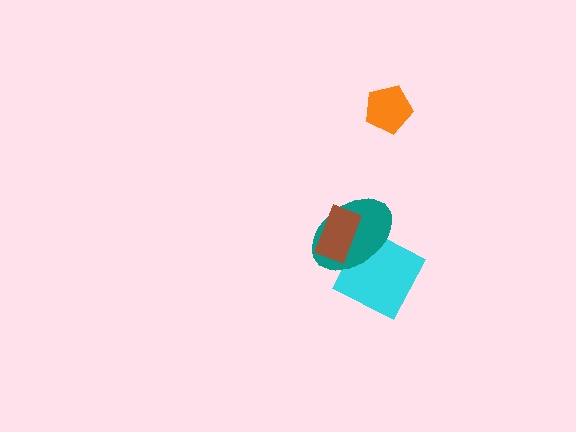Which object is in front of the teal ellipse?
The brown rectangle is in front of the teal ellipse.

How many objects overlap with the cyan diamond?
2 objects overlap with the cyan diamond.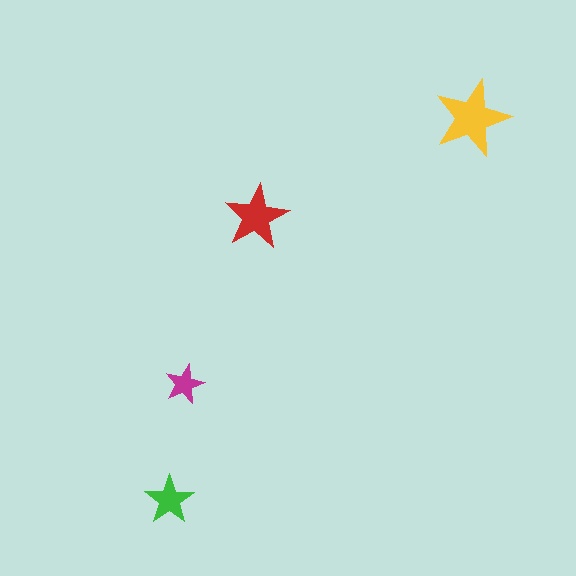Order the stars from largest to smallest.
the yellow one, the red one, the green one, the magenta one.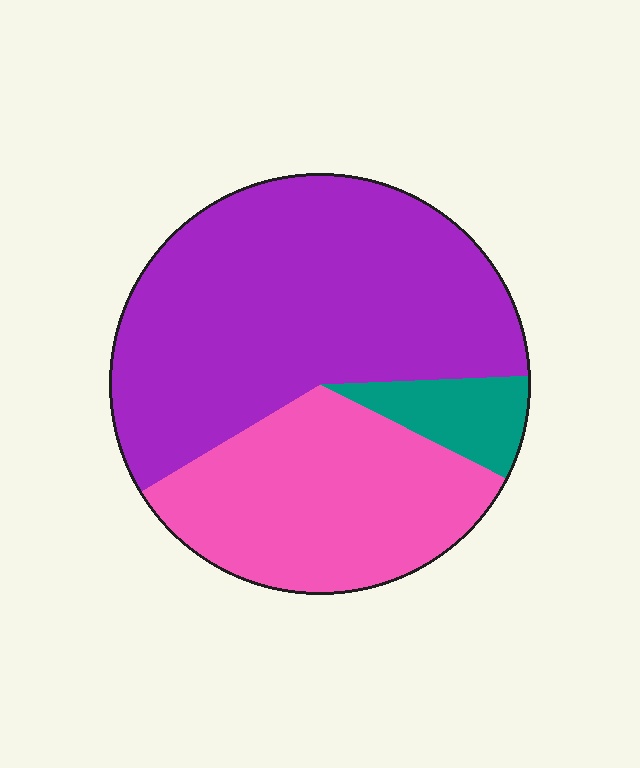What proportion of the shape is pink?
Pink covers 34% of the shape.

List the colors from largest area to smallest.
From largest to smallest: purple, pink, teal.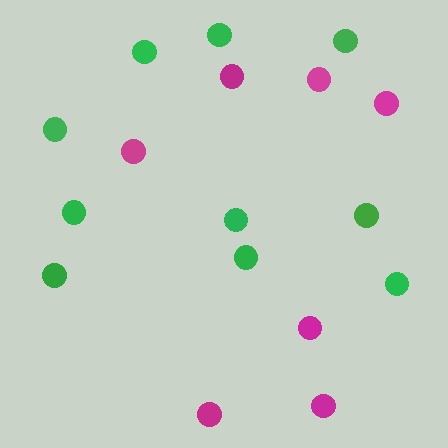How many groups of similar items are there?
There are 2 groups: one group of green circles (10) and one group of magenta circles (7).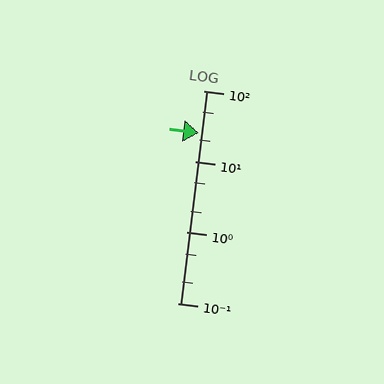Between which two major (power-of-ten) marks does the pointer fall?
The pointer is between 10 and 100.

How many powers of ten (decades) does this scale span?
The scale spans 3 decades, from 0.1 to 100.